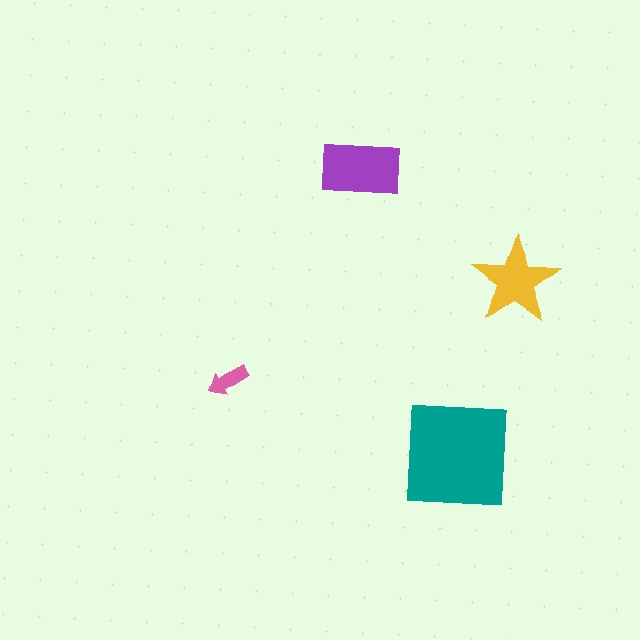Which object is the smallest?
The pink arrow.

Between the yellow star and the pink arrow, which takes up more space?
The yellow star.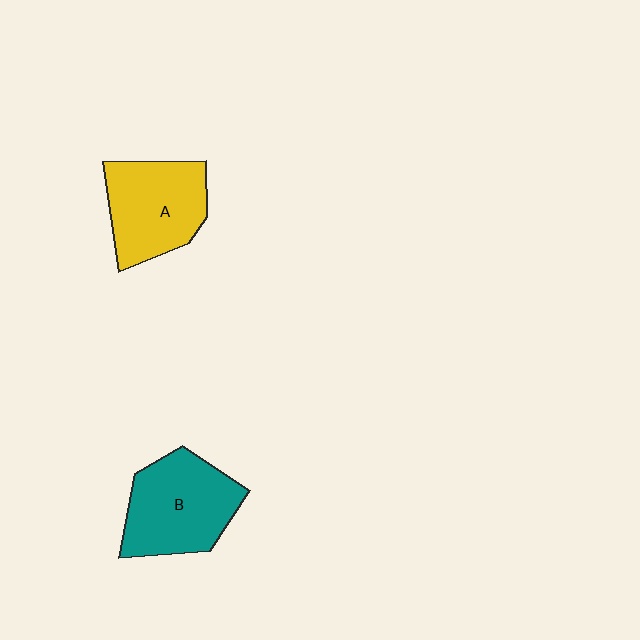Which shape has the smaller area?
Shape A (yellow).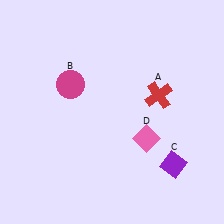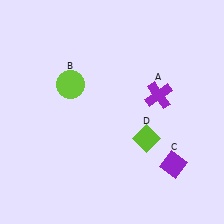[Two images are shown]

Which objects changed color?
A changed from red to purple. B changed from magenta to lime. D changed from pink to lime.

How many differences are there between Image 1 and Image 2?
There are 3 differences between the two images.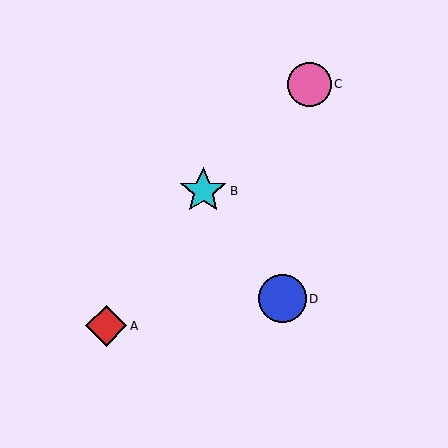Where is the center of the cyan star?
The center of the cyan star is at (203, 191).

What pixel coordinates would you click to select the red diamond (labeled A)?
Click at (106, 326) to select the red diamond A.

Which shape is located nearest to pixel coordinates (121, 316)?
The red diamond (labeled A) at (106, 326) is nearest to that location.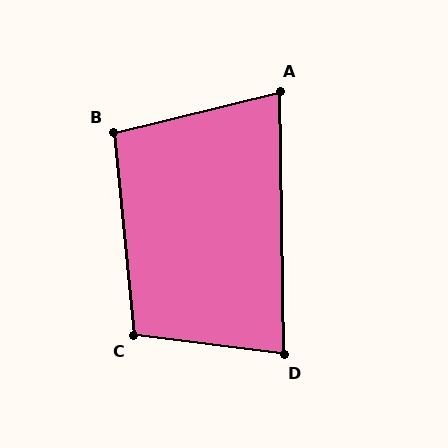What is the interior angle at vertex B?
Approximately 98 degrees (obtuse).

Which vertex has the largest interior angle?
C, at approximately 103 degrees.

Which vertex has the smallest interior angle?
A, at approximately 77 degrees.